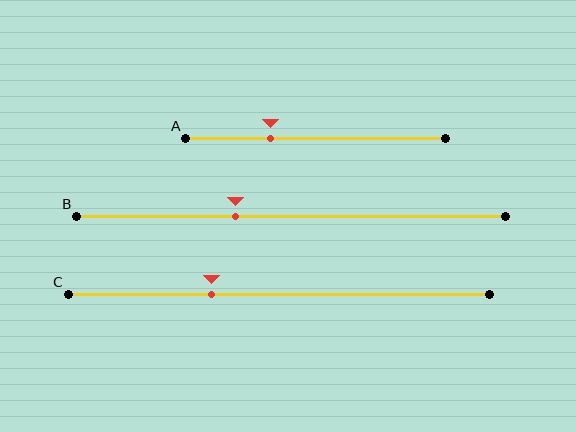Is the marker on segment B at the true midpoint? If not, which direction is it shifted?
No, the marker on segment B is shifted to the left by about 13% of the segment length.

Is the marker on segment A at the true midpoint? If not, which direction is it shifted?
No, the marker on segment A is shifted to the left by about 17% of the segment length.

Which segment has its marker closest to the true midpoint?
Segment B has its marker closest to the true midpoint.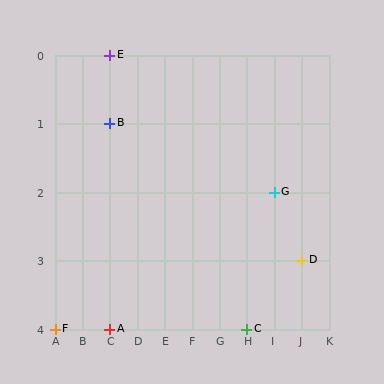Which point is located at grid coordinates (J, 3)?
Point D is at (J, 3).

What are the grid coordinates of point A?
Point A is at grid coordinates (C, 4).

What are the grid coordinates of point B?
Point B is at grid coordinates (C, 1).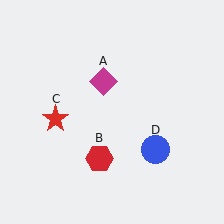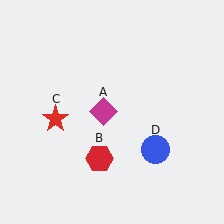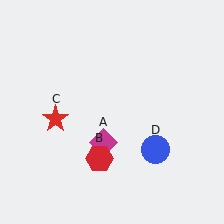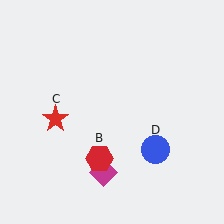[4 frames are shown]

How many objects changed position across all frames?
1 object changed position: magenta diamond (object A).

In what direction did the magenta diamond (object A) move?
The magenta diamond (object A) moved down.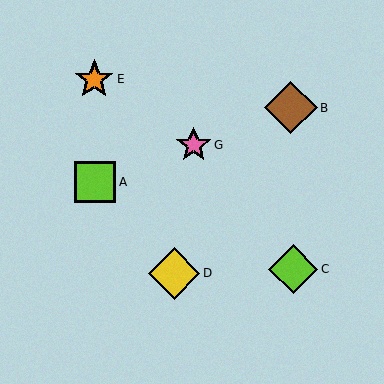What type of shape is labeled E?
Shape E is an orange star.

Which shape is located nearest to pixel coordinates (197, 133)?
The pink star (labeled G) at (194, 145) is nearest to that location.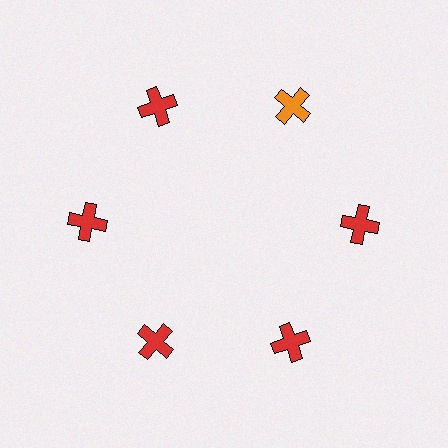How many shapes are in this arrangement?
There are 6 shapes arranged in a ring pattern.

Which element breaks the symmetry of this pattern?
The orange cross at roughly the 1 o'clock position breaks the symmetry. All other shapes are red crosses.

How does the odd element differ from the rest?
It has a different color: orange instead of red.